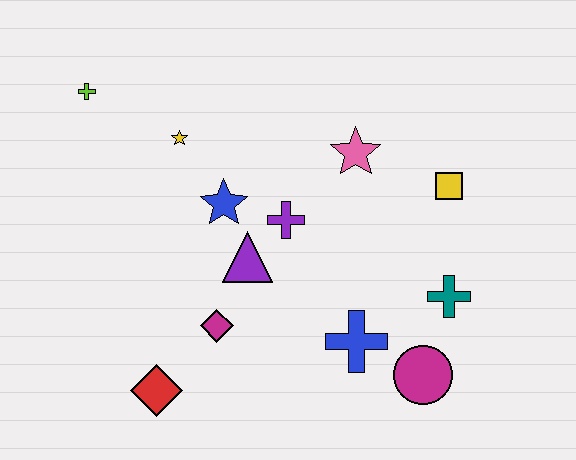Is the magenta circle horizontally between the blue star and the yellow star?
No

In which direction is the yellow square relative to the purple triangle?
The yellow square is to the right of the purple triangle.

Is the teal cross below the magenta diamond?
No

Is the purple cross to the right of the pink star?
No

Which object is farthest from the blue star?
The magenta circle is farthest from the blue star.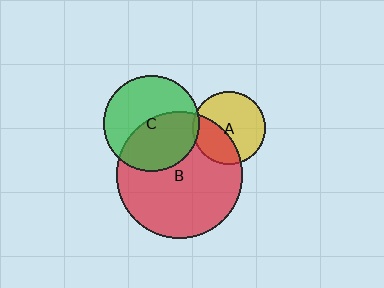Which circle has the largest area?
Circle B (red).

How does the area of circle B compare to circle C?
Approximately 1.7 times.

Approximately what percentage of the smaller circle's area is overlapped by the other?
Approximately 35%.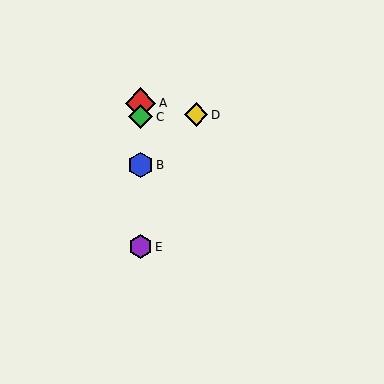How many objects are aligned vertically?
4 objects (A, B, C, E) are aligned vertically.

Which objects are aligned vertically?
Objects A, B, C, E are aligned vertically.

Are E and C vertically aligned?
Yes, both are at x≈141.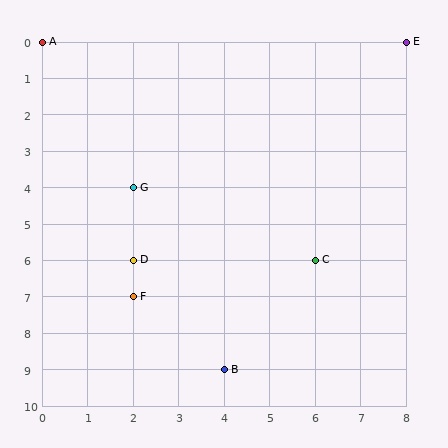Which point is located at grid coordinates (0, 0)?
Point A is at (0, 0).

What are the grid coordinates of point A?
Point A is at grid coordinates (0, 0).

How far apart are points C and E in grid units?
Points C and E are 2 columns and 6 rows apart (about 6.3 grid units diagonally).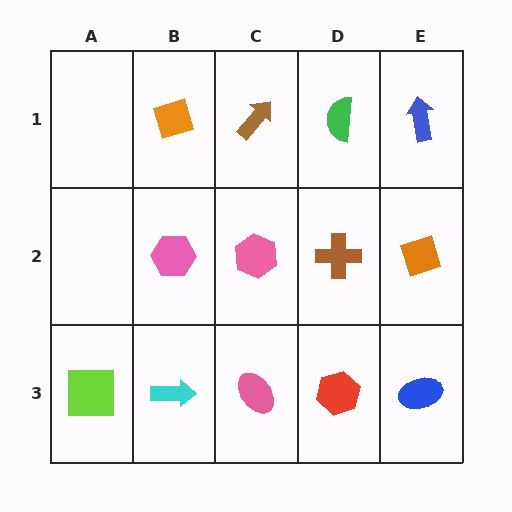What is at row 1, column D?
A green semicircle.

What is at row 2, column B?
A pink hexagon.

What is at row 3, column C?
A pink ellipse.